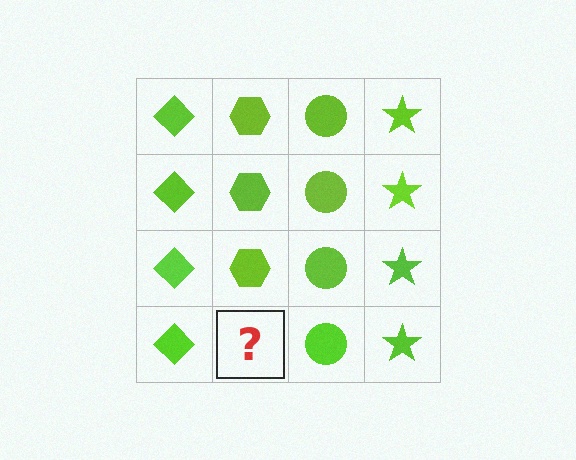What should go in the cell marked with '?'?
The missing cell should contain a lime hexagon.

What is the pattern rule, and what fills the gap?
The rule is that each column has a consistent shape. The gap should be filled with a lime hexagon.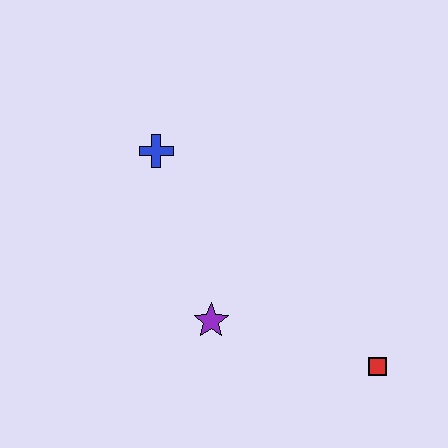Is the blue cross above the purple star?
Yes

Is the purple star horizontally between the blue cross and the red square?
Yes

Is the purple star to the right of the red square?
No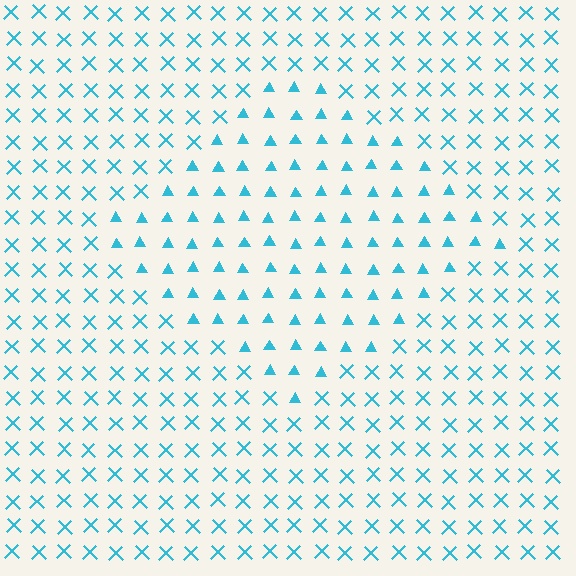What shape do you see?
I see a diamond.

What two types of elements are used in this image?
The image uses triangles inside the diamond region and X marks outside it.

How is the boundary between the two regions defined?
The boundary is defined by a change in element shape: triangles inside vs. X marks outside. All elements share the same color and spacing.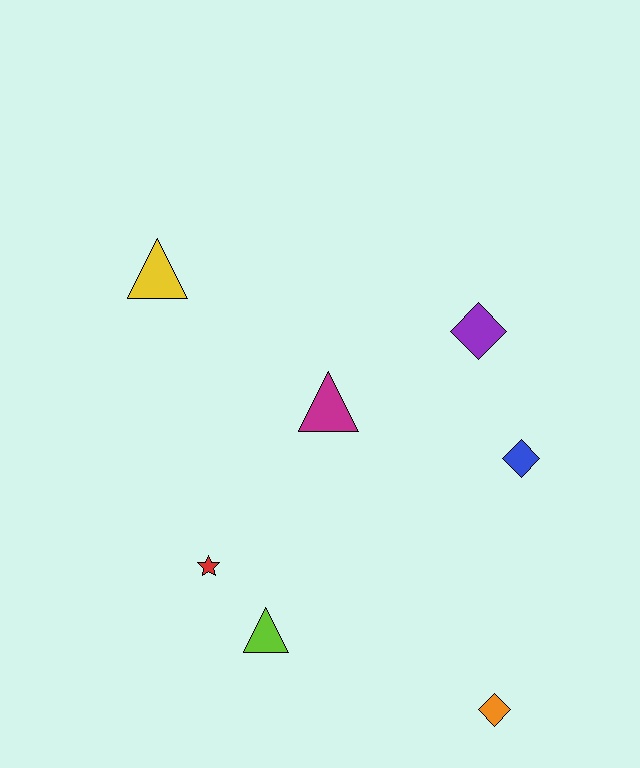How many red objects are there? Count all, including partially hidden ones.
There is 1 red object.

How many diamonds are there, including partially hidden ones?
There are 3 diamonds.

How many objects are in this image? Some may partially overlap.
There are 7 objects.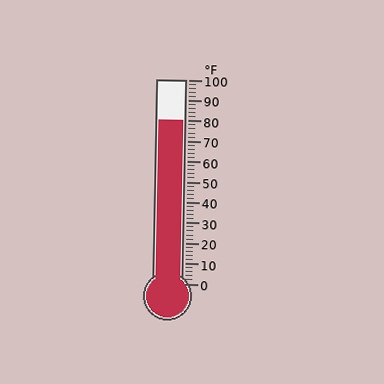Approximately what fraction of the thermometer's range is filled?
The thermometer is filled to approximately 80% of its range.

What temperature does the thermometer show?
The thermometer shows approximately 80°F.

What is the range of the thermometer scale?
The thermometer scale ranges from 0°F to 100°F.